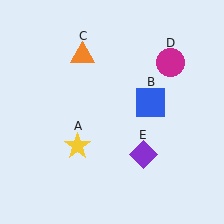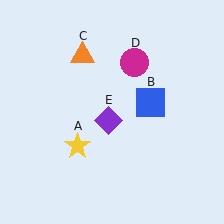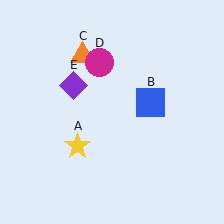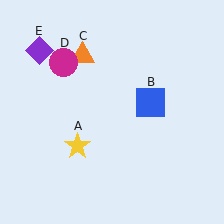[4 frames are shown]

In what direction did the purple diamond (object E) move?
The purple diamond (object E) moved up and to the left.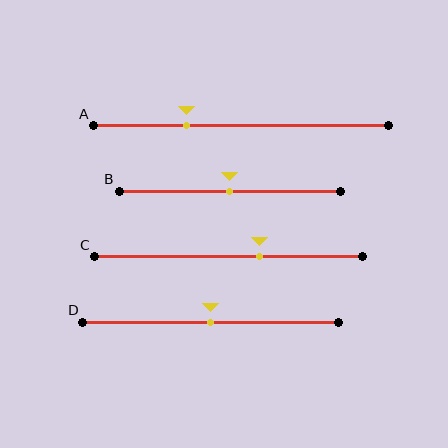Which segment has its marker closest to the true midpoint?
Segment B has its marker closest to the true midpoint.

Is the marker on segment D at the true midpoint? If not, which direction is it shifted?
Yes, the marker on segment D is at the true midpoint.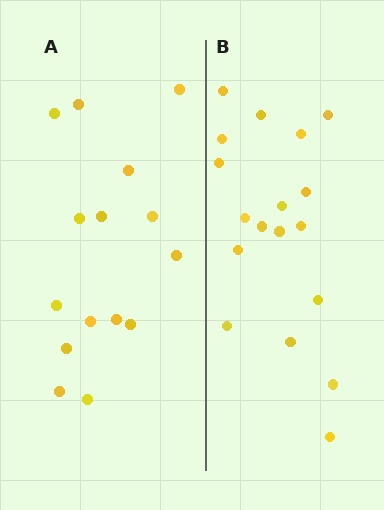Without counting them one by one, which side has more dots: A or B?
Region B (the right region) has more dots.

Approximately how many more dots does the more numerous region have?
Region B has just a few more — roughly 2 or 3 more dots than region A.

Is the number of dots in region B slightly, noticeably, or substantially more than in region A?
Region B has only slightly more — the two regions are fairly close. The ratio is roughly 1.2 to 1.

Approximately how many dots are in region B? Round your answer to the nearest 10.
About 20 dots. (The exact count is 18, which rounds to 20.)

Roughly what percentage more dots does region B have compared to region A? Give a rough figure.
About 20% more.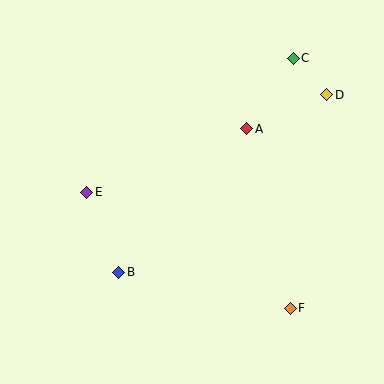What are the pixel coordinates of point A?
Point A is at (247, 129).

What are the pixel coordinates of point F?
Point F is at (290, 309).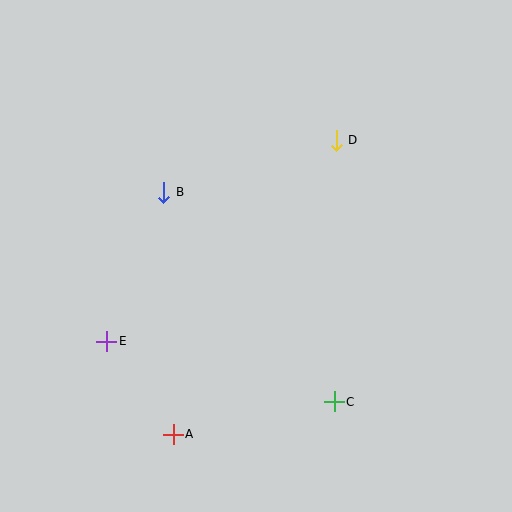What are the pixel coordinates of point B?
Point B is at (164, 192).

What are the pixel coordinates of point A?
Point A is at (173, 434).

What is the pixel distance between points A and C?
The distance between A and C is 164 pixels.